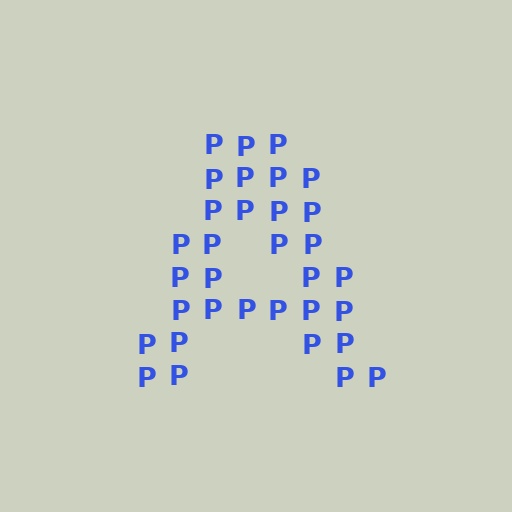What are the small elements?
The small elements are letter P's.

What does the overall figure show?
The overall figure shows the letter A.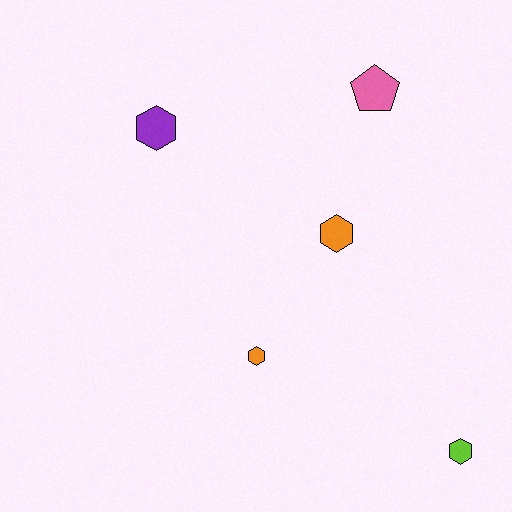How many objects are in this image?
There are 5 objects.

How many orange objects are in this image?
There are 2 orange objects.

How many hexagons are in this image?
There are 4 hexagons.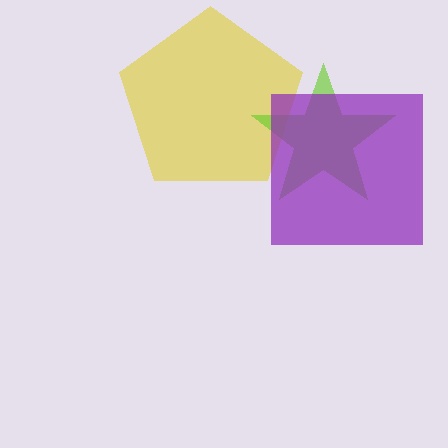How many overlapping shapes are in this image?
There are 3 overlapping shapes in the image.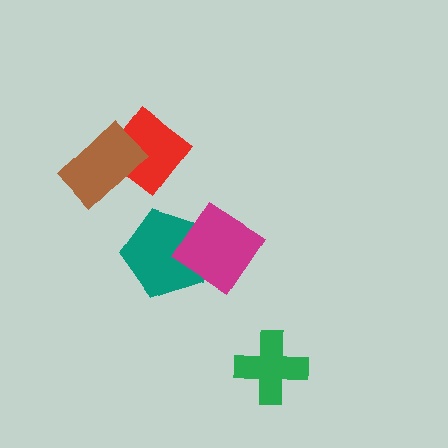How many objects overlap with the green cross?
0 objects overlap with the green cross.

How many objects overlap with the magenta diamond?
1 object overlaps with the magenta diamond.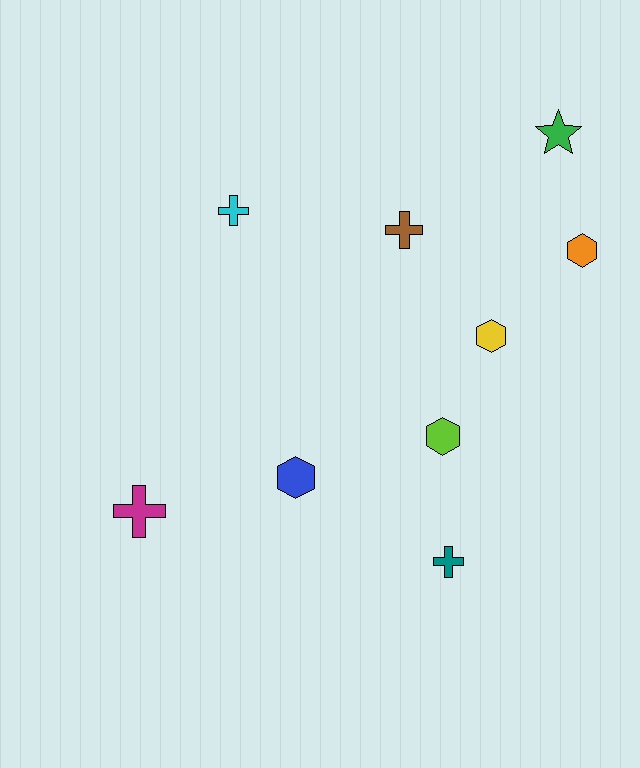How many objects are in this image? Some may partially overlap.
There are 9 objects.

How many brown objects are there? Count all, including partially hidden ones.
There is 1 brown object.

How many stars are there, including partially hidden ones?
There is 1 star.